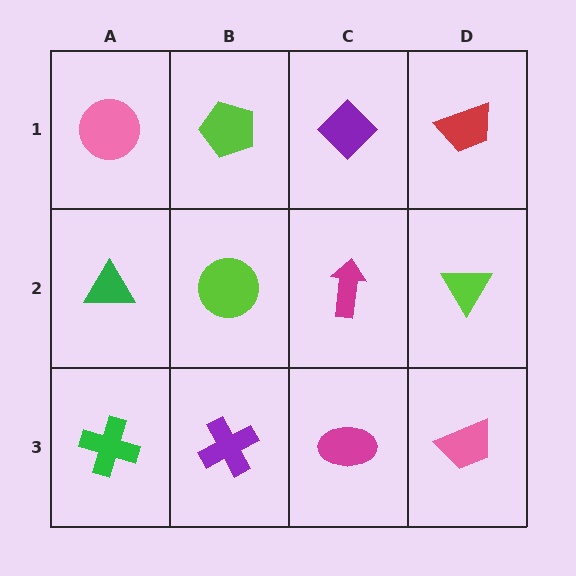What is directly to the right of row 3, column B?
A magenta ellipse.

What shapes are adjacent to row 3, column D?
A lime triangle (row 2, column D), a magenta ellipse (row 3, column C).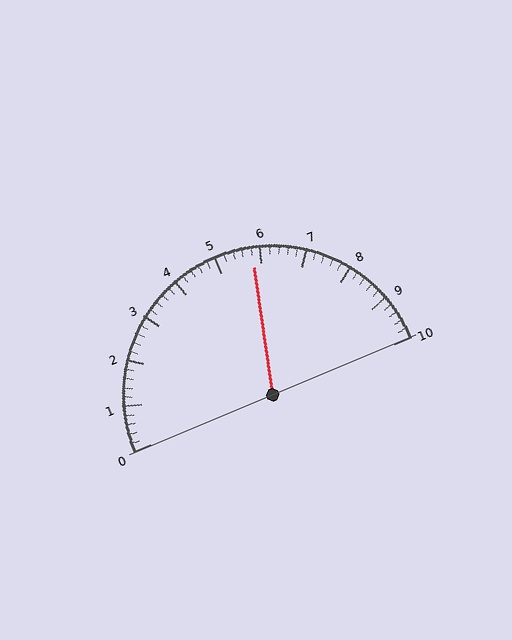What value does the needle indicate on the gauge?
The needle indicates approximately 5.8.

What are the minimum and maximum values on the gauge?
The gauge ranges from 0 to 10.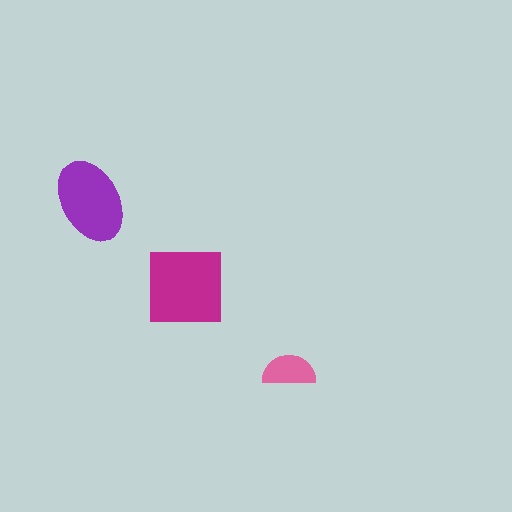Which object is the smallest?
The pink semicircle.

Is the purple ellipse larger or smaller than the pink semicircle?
Larger.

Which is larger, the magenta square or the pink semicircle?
The magenta square.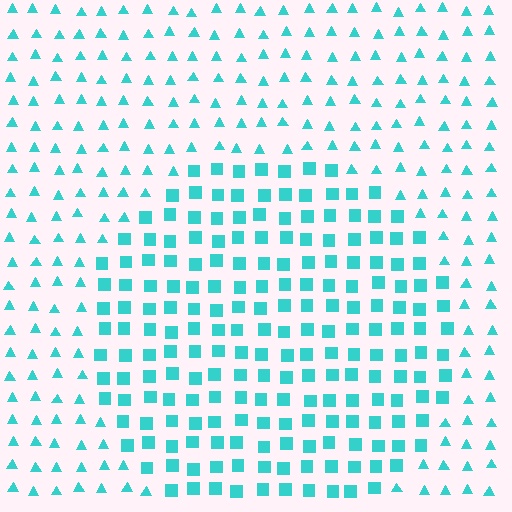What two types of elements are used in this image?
The image uses squares inside the circle region and triangles outside it.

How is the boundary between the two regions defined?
The boundary is defined by a change in element shape: squares inside vs. triangles outside. All elements share the same color and spacing.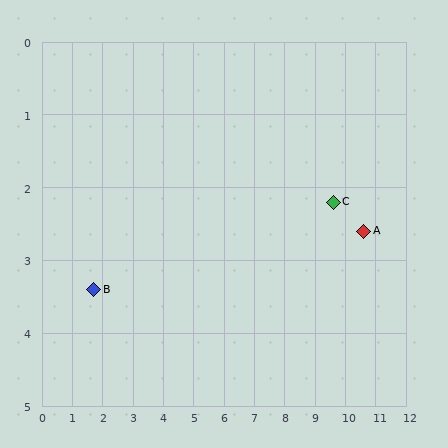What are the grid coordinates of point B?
Point B is at approximately (1.7, 3.4).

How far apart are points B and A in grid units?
Points B and A are about 8.9 grid units apart.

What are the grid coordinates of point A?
Point A is at approximately (10.6, 2.6).